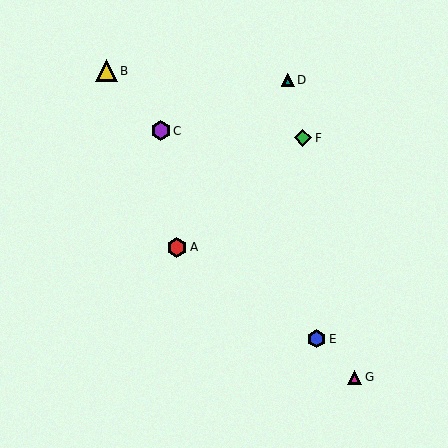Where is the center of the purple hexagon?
The center of the purple hexagon is at (161, 131).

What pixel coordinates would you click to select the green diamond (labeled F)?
Click at (303, 138) to select the green diamond F.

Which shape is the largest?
The yellow triangle (labeled B) is the largest.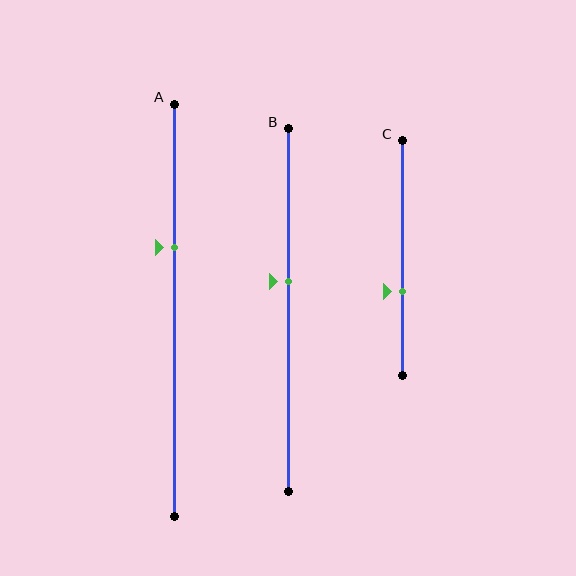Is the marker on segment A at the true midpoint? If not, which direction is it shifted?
No, the marker on segment A is shifted upward by about 15% of the segment length.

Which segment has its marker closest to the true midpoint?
Segment B has its marker closest to the true midpoint.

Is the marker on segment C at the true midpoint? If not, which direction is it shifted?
No, the marker on segment C is shifted downward by about 14% of the segment length.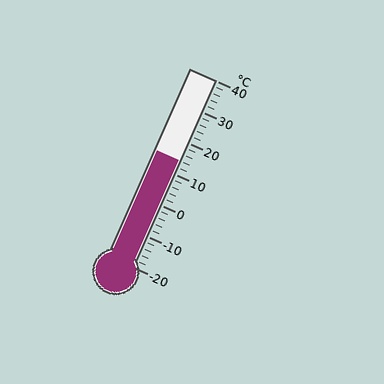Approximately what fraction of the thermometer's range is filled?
The thermometer is filled to approximately 55% of its range.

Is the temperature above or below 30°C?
The temperature is below 30°C.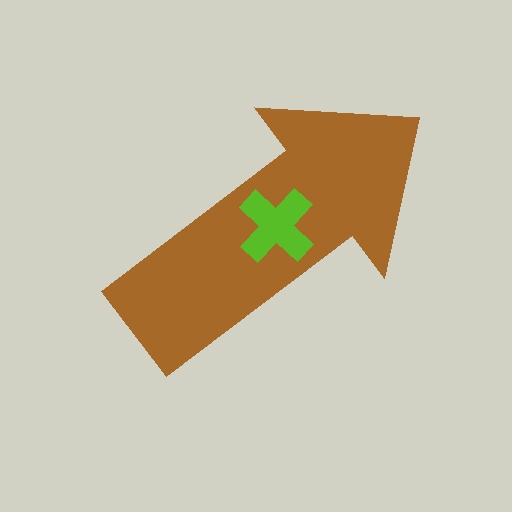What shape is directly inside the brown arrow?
The lime cross.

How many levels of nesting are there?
2.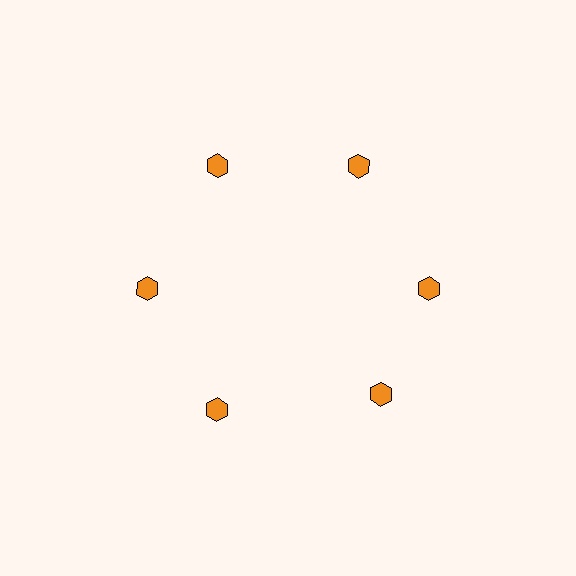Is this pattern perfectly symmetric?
No. The 6 orange hexagons are arranged in a ring, but one element near the 5 o'clock position is rotated out of alignment along the ring, breaking the 6-fold rotational symmetry.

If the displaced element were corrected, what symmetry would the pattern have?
It would have 6-fold rotational symmetry — the pattern would map onto itself every 60 degrees.